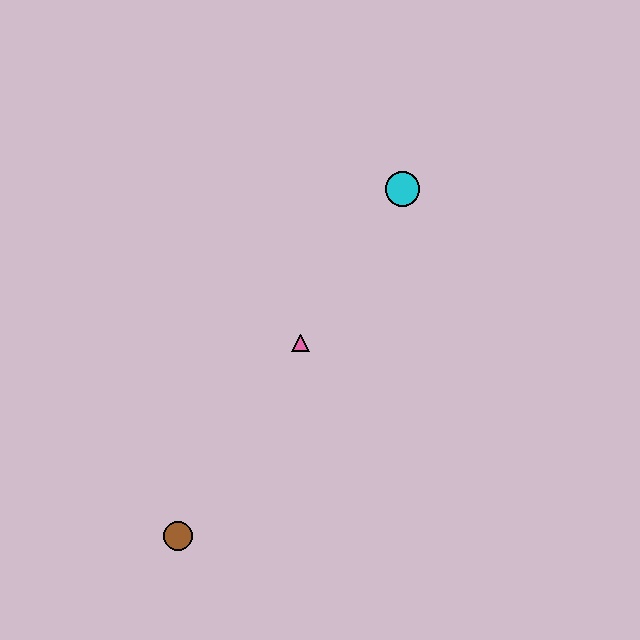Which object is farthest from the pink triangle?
The brown circle is farthest from the pink triangle.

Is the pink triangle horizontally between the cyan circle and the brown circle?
Yes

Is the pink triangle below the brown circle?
No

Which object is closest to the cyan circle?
The pink triangle is closest to the cyan circle.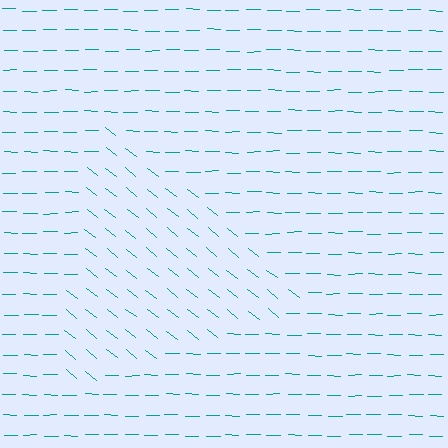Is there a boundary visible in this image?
Yes, there is a texture boundary formed by a change in line orientation.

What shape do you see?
I see a triangle.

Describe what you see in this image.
The image is filled with small teal line segments. A triangle region in the image has lines oriented differently from the surrounding lines, creating a visible texture boundary.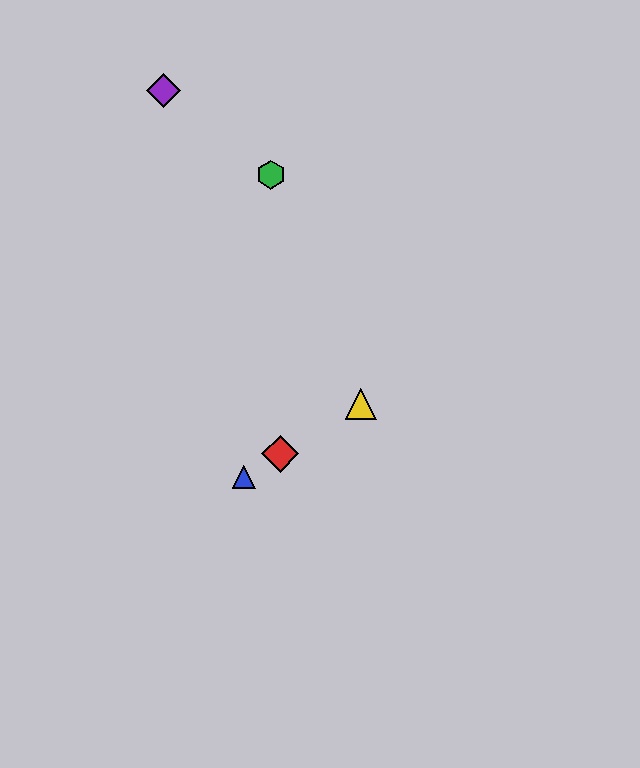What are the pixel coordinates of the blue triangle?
The blue triangle is at (244, 477).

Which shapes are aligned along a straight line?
The red diamond, the blue triangle, the yellow triangle are aligned along a straight line.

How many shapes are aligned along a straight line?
3 shapes (the red diamond, the blue triangle, the yellow triangle) are aligned along a straight line.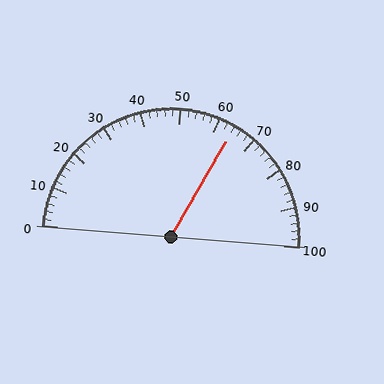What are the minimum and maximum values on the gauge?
The gauge ranges from 0 to 100.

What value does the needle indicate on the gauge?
The needle indicates approximately 64.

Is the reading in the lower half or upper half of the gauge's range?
The reading is in the upper half of the range (0 to 100).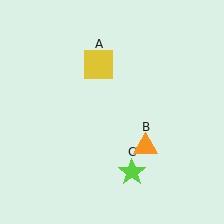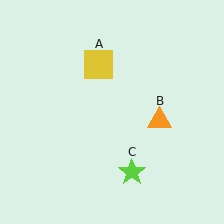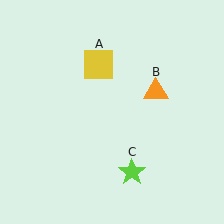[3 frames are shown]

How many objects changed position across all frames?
1 object changed position: orange triangle (object B).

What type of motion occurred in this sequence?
The orange triangle (object B) rotated counterclockwise around the center of the scene.